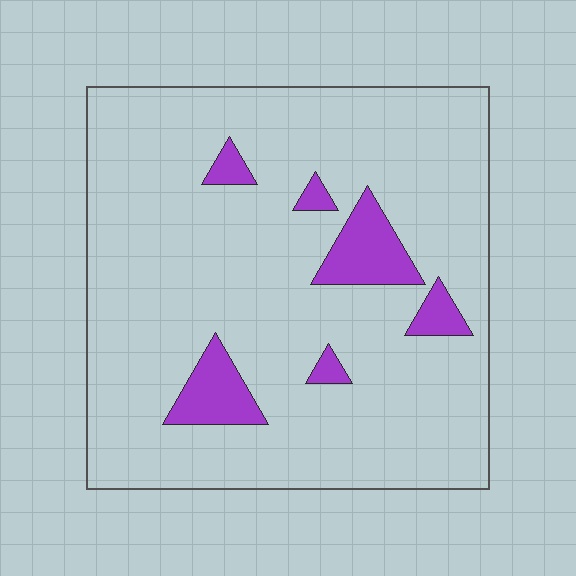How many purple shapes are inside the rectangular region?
6.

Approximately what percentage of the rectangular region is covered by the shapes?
Approximately 10%.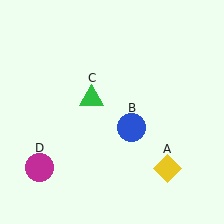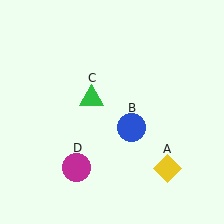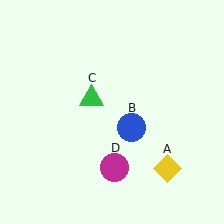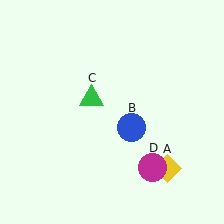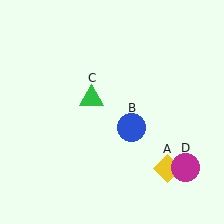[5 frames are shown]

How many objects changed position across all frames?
1 object changed position: magenta circle (object D).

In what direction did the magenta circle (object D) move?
The magenta circle (object D) moved right.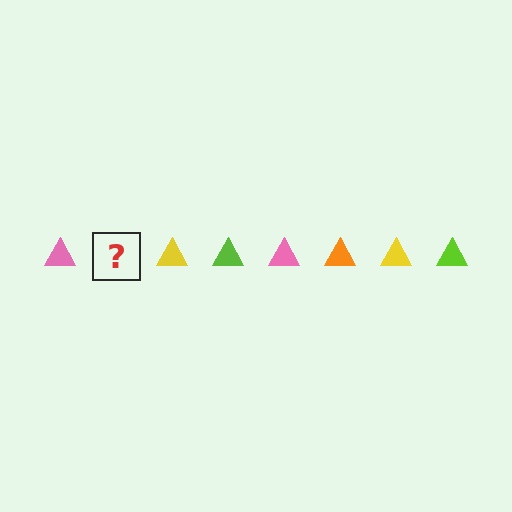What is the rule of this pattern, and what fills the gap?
The rule is that the pattern cycles through pink, orange, yellow, lime triangles. The gap should be filled with an orange triangle.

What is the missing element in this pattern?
The missing element is an orange triangle.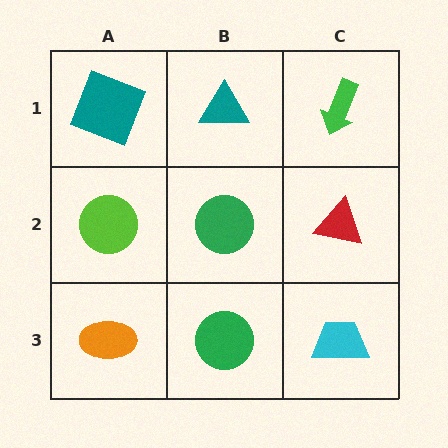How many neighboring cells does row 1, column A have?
2.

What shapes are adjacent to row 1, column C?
A red triangle (row 2, column C), a teal triangle (row 1, column B).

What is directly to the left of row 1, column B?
A teal square.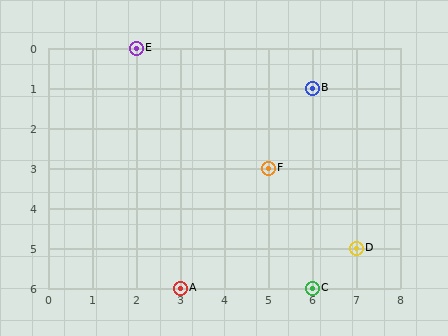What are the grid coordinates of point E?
Point E is at grid coordinates (2, 0).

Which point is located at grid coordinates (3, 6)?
Point A is at (3, 6).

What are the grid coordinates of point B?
Point B is at grid coordinates (6, 1).